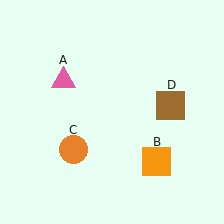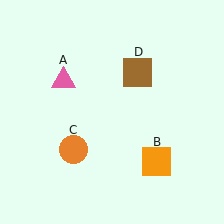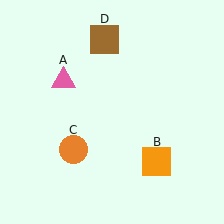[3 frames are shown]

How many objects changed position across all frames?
1 object changed position: brown square (object D).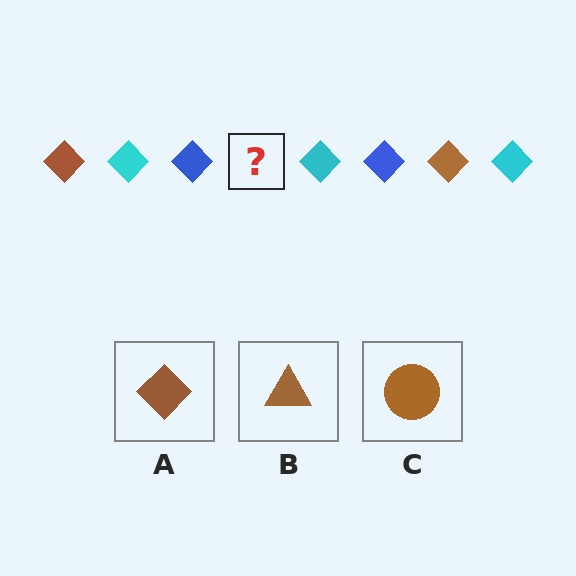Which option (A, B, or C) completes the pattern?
A.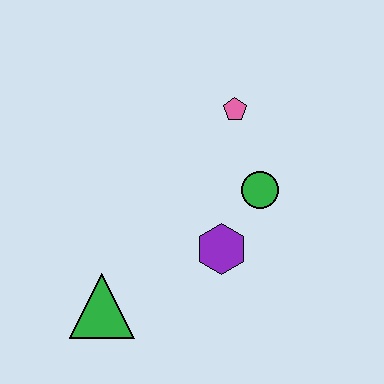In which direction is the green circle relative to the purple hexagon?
The green circle is above the purple hexagon.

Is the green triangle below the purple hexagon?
Yes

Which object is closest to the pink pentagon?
The green circle is closest to the pink pentagon.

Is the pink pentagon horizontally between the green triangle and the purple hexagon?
No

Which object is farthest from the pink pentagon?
The green triangle is farthest from the pink pentagon.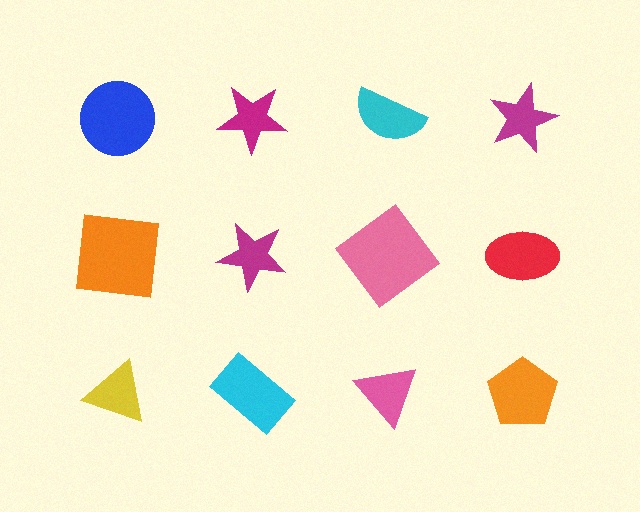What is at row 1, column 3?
A cyan semicircle.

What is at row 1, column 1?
A blue circle.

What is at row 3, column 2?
A cyan rectangle.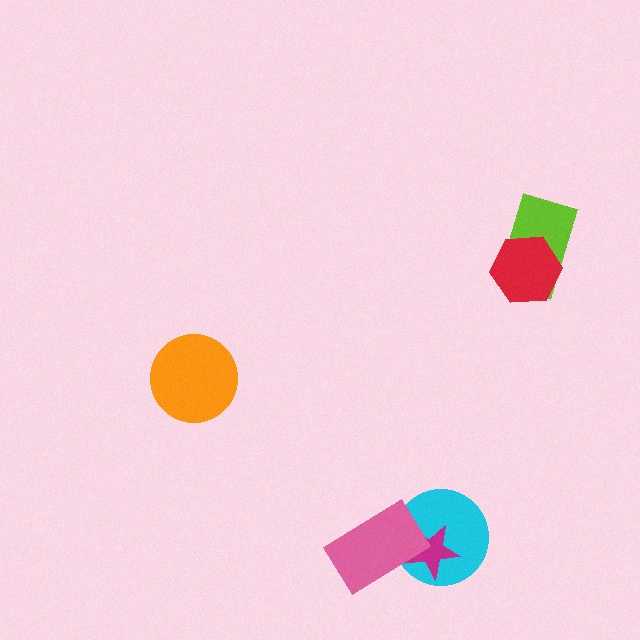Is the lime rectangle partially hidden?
Yes, it is partially covered by another shape.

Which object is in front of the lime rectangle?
The red hexagon is in front of the lime rectangle.